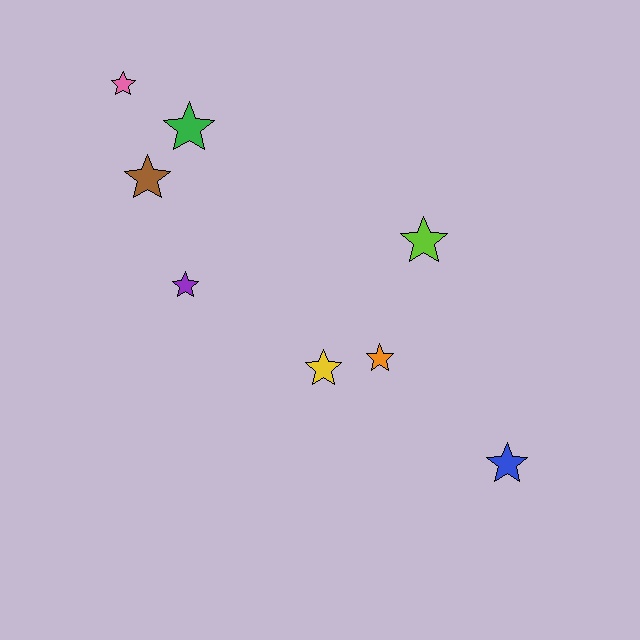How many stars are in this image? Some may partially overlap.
There are 8 stars.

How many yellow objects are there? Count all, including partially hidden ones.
There is 1 yellow object.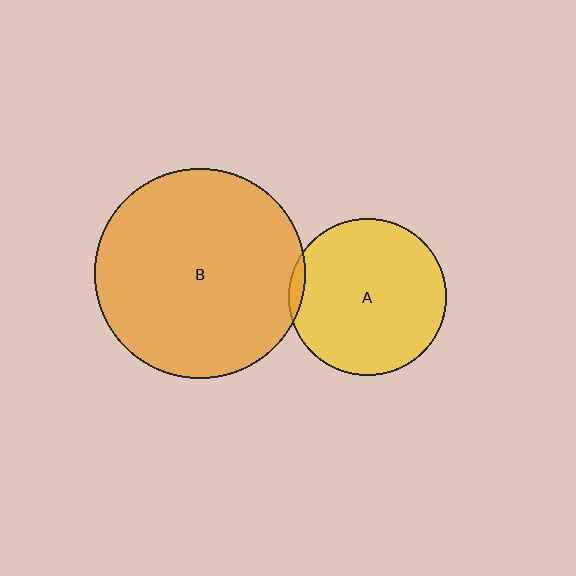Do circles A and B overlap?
Yes.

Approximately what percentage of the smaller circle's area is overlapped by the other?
Approximately 5%.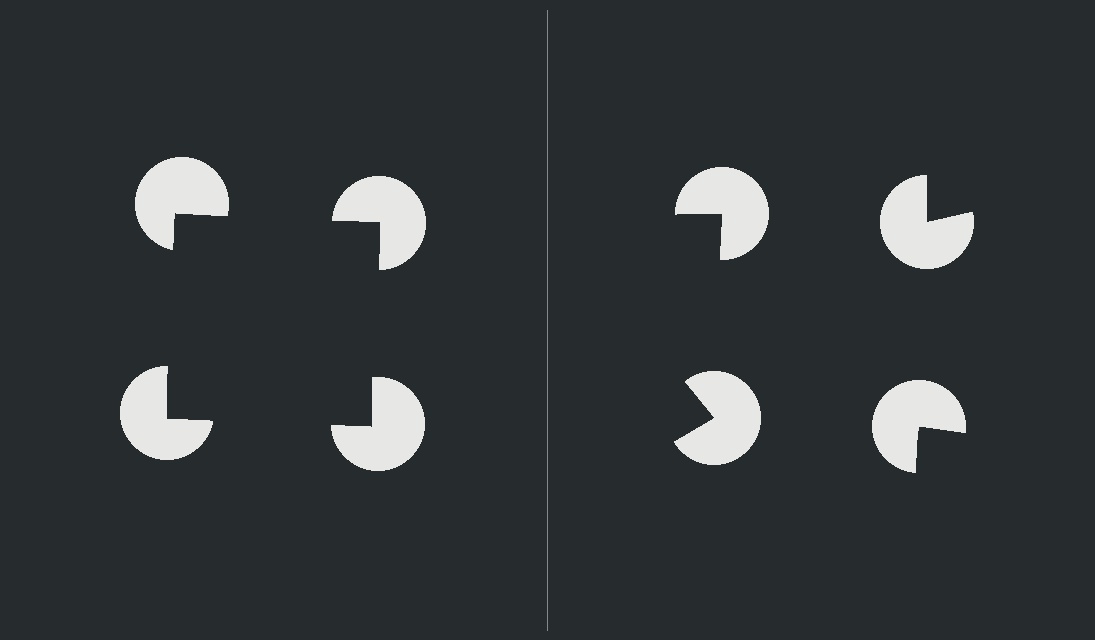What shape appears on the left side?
An illusory square.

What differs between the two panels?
The pac-man discs are positioned identically on both sides; only the wedge orientations differ. On the left they align to a square; on the right they are misaligned.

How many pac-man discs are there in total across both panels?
8 — 4 on each side.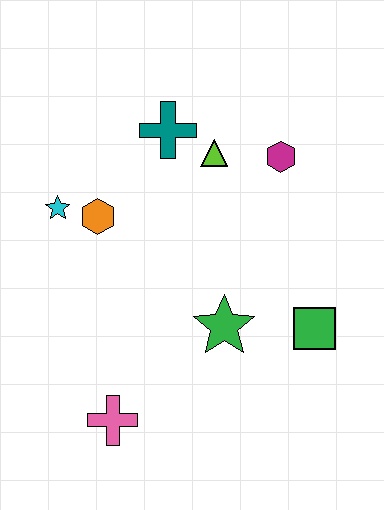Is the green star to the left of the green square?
Yes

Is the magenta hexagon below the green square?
No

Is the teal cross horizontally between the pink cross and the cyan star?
No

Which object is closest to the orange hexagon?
The cyan star is closest to the orange hexagon.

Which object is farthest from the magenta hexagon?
The pink cross is farthest from the magenta hexagon.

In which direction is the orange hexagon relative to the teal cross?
The orange hexagon is below the teal cross.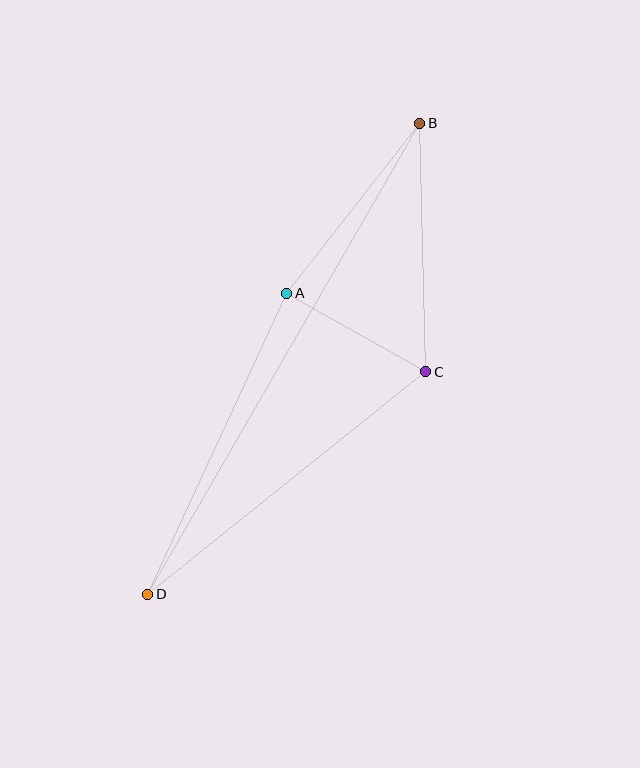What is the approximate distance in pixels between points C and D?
The distance between C and D is approximately 356 pixels.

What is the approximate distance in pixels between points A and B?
The distance between A and B is approximately 216 pixels.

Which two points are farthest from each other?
Points B and D are farthest from each other.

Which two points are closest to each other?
Points A and C are closest to each other.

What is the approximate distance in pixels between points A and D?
The distance between A and D is approximately 332 pixels.